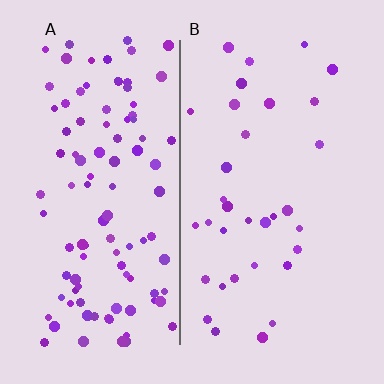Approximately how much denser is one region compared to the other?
Approximately 3.1× — region A over region B.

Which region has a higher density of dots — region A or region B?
A (the left).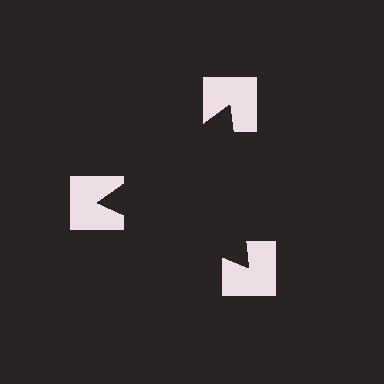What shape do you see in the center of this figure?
An illusory triangle — its edges are inferred from the aligned wedge cuts in the notched squares, not physically drawn.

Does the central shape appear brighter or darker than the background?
It typically appears slightly darker than the background, even though no actual brightness change is drawn.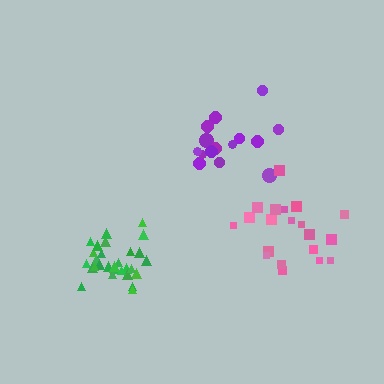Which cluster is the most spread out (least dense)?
Purple.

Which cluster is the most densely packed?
Green.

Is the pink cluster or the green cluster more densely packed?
Green.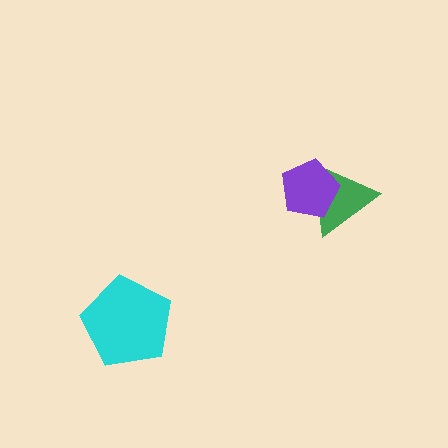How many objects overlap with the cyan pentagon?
0 objects overlap with the cyan pentagon.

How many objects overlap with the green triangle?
1 object overlaps with the green triangle.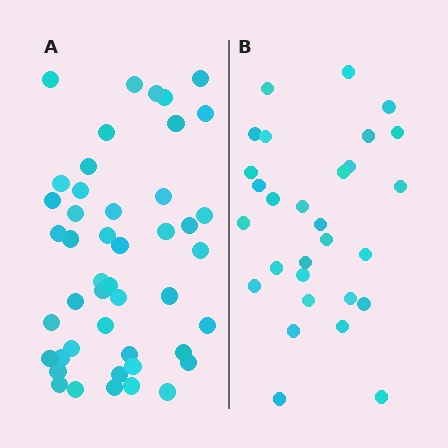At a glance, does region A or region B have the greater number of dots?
Region A (the left region) has more dots.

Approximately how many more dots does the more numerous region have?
Region A has approximately 15 more dots than region B.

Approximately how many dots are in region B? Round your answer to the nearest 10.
About 30 dots. (The exact count is 29, which rounds to 30.)